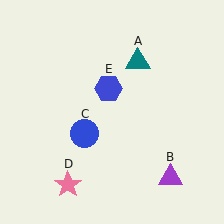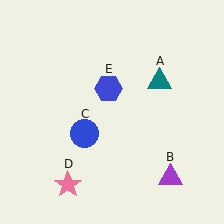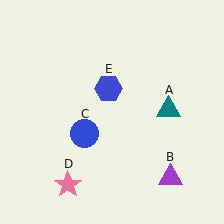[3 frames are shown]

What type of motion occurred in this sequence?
The teal triangle (object A) rotated clockwise around the center of the scene.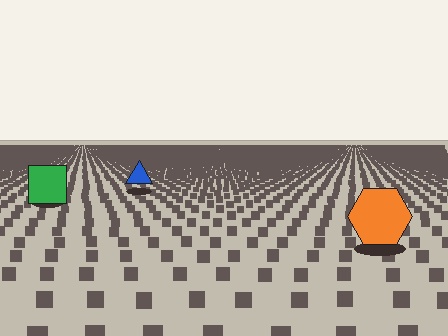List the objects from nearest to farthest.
From nearest to farthest: the orange hexagon, the green square, the blue triangle.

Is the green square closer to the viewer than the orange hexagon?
No. The orange hexagon is closer — you can tell from the texture gradient: the ground texture is coarser near it.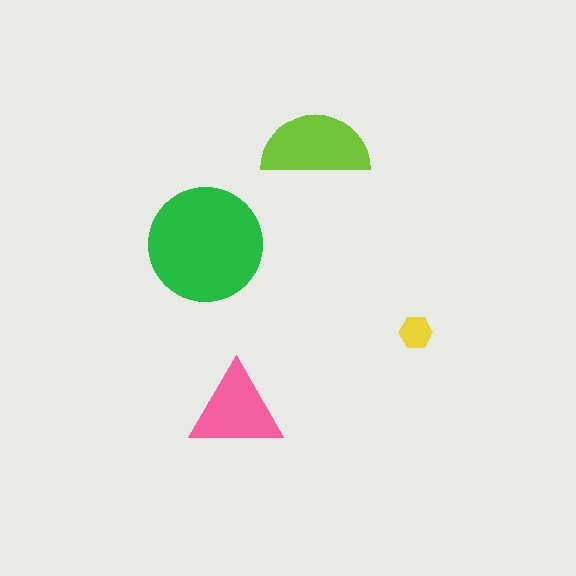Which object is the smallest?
The yellow hexagon.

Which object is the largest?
The green circle.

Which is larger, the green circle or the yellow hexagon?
The green circle.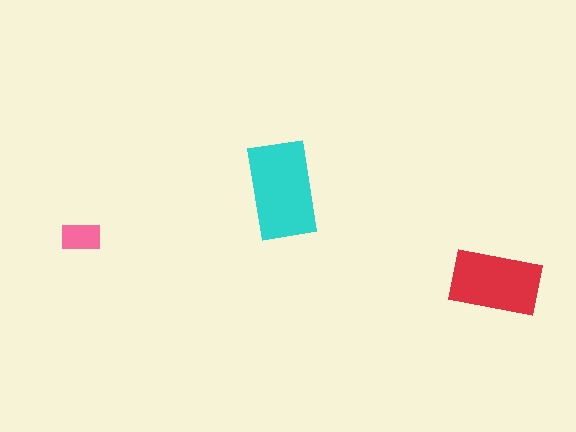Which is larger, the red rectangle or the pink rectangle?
The red one.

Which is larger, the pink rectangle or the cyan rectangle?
The cyan one.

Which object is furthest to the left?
The pink rectangle is leftmost.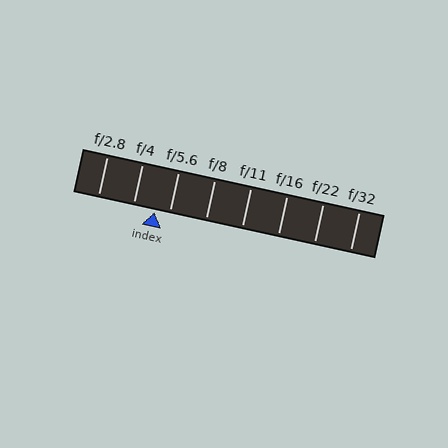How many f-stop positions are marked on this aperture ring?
There are 8 f-stop positions marked.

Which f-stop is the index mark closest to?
The index mark is closest to f/5.6.